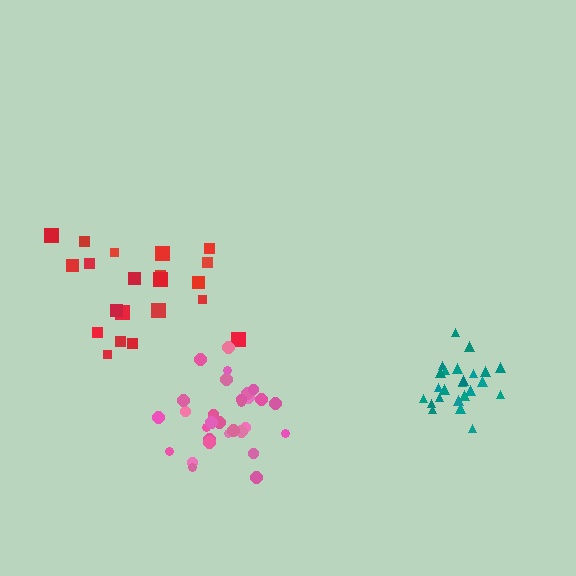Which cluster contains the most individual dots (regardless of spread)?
Pink (30).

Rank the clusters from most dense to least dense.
teal, pink, red.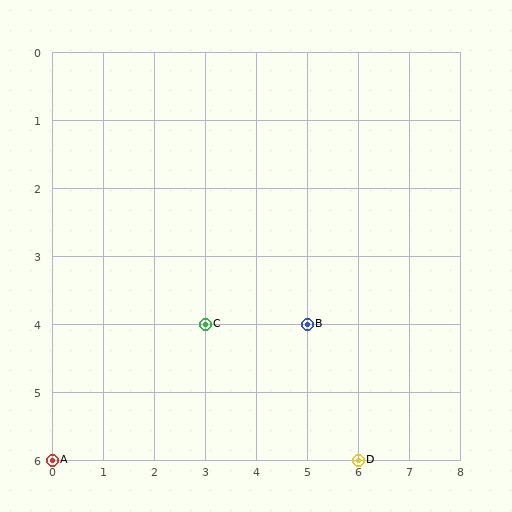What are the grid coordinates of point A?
Point A is at grid coordinates (0, 6).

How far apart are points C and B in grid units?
Points C and B are 2 columns apart.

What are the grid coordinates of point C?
Point C is at grid coordinates (3, 4).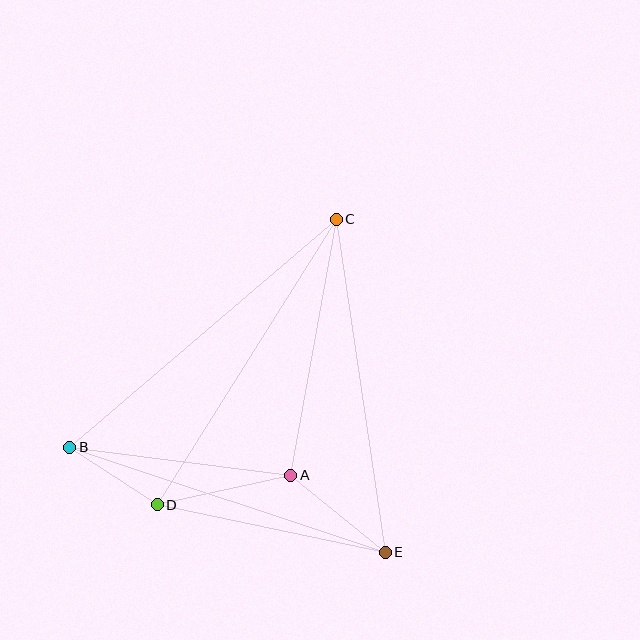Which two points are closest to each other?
Points B and D are closest to each other.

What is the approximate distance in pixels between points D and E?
The distance between D and E is approximately 233 pixels.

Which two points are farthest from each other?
Points B and C are farthest from each other.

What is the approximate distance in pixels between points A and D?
The distance between A and D is approximately 137 pixels.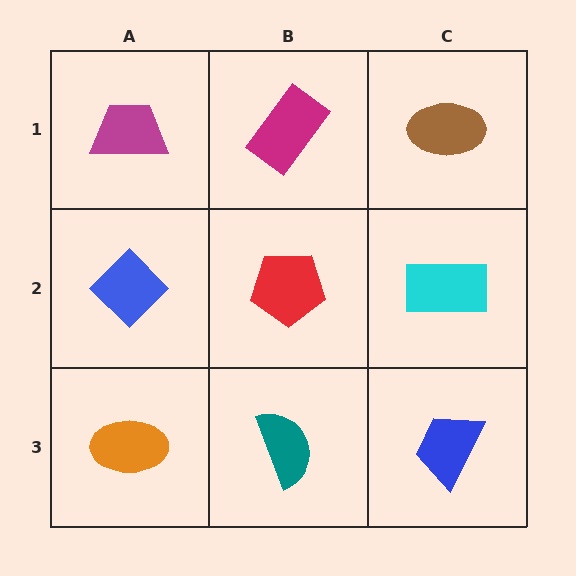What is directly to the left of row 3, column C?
A teal semicircle.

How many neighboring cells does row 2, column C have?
3.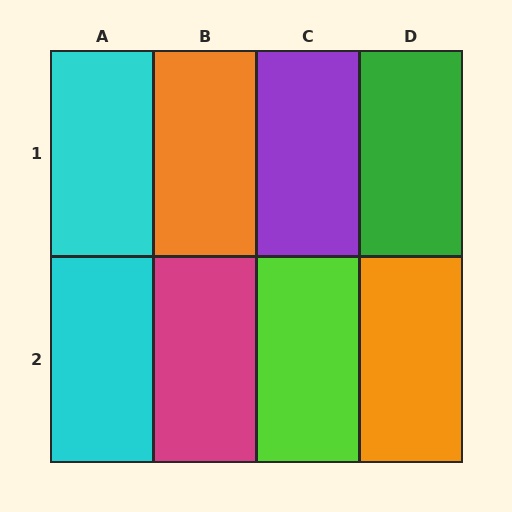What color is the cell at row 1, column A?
Cyan.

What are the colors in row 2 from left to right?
Cyan, magenta, lime, orange.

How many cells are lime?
1 cell is lime.